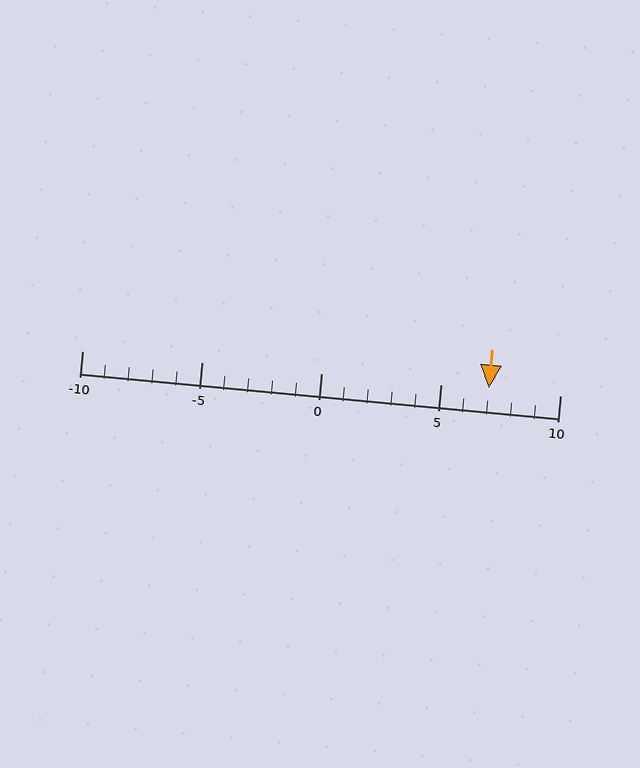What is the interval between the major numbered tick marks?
The major tick marks are spaced 5 units apart.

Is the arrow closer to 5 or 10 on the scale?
The arrow is closer to 5.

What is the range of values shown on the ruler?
The ruler shows values from -10 to 10.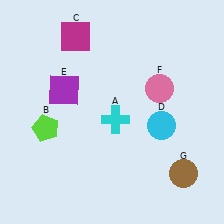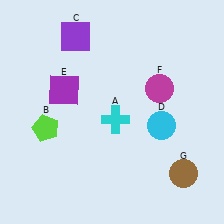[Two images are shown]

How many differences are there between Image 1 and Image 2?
There are 2 differences between the two images.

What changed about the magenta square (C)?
In Image 1, C is magenta. In Image 2, it changed to purple.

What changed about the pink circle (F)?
In Image 1, F is pink. In Image 2, it changed to magenta.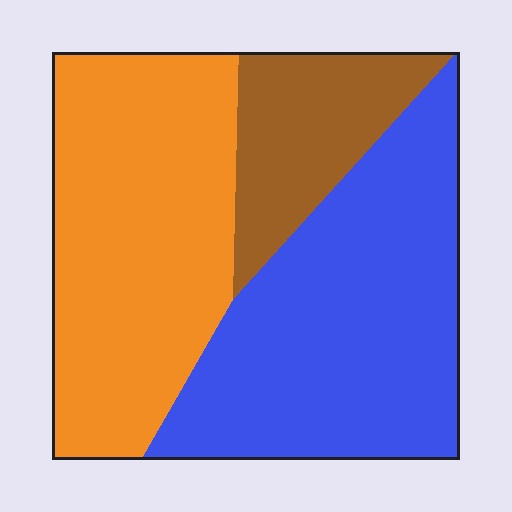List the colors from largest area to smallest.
From largest to smallest: blue, orange, brown.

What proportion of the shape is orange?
Orange takes up about two fifths (2/5) of the shape.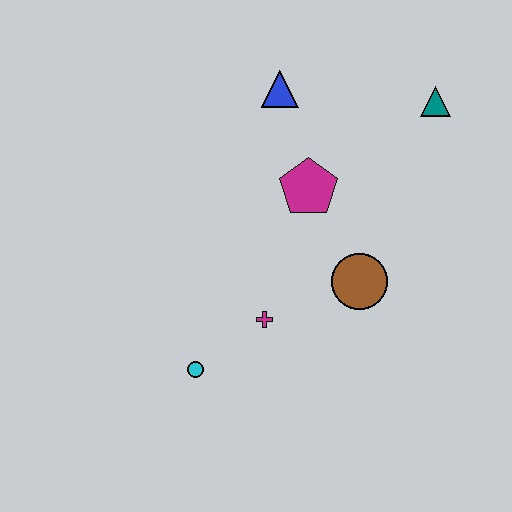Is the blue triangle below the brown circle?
No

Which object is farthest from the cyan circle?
The teal triangle is farthest from the cyan circle.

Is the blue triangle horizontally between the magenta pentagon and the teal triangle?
No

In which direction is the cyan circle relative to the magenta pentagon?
The cyan circle is below the magenta pentagon.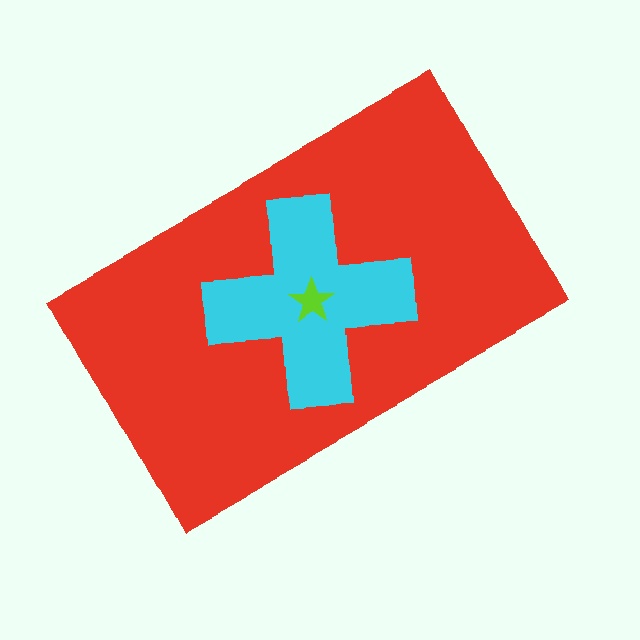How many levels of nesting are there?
3.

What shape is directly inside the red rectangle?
The cyan cross.